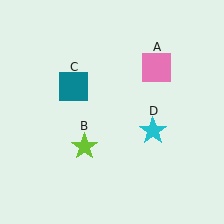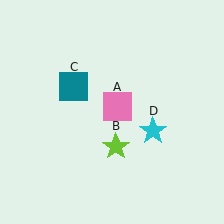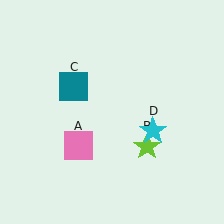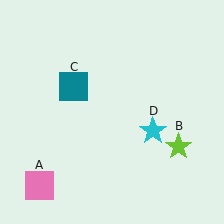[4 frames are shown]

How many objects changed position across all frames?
2 objects changed position: pink square (object A), lime star (object B).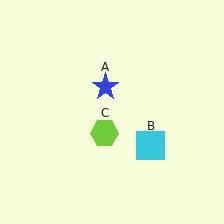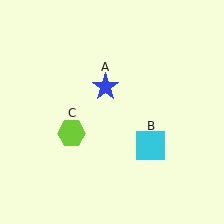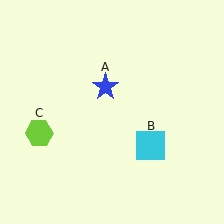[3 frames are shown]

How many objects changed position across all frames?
1 object changed position: lime hexagon (object C).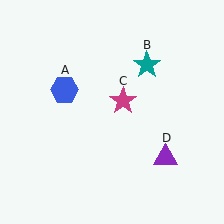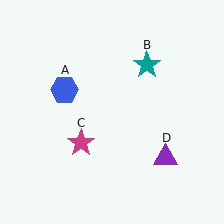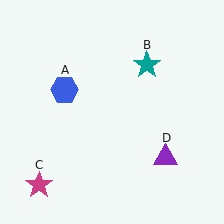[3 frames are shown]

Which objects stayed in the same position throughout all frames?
Blue hexagon (object A) and teal star (object B) and purple triangle (object D) remained stationary.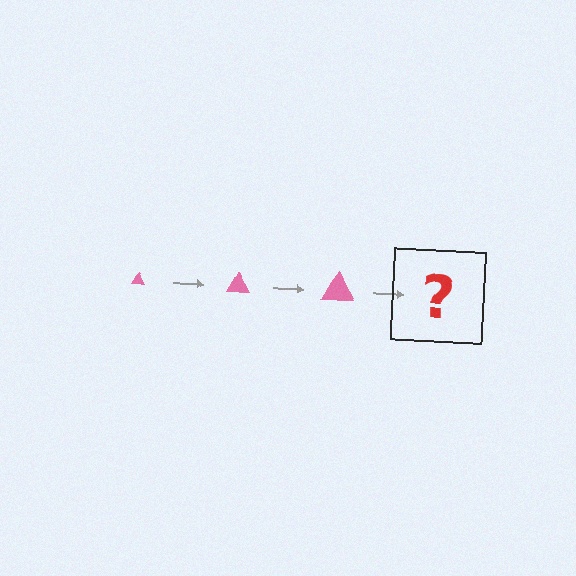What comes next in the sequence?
The next element should be a pink triangle, larger than the previous one.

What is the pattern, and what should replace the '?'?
The pattern is that the triangle gets progressively larger each step. The '?' should be a pink triangle, larger than the previous one.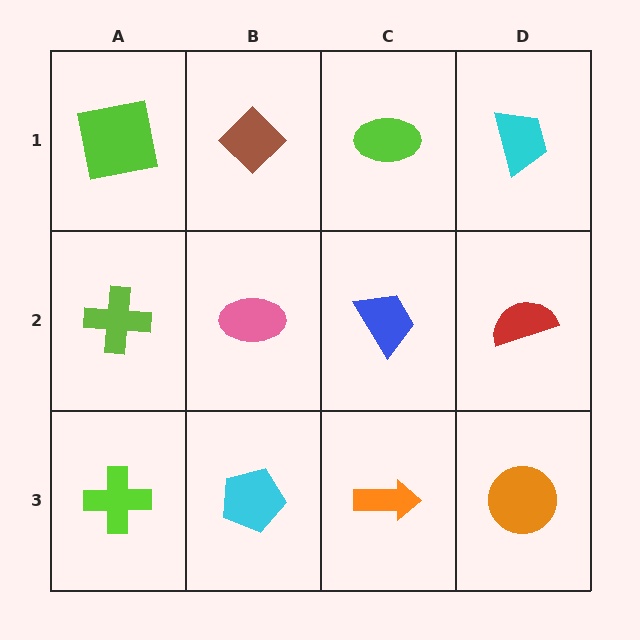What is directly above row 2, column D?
A cyan trapezoid.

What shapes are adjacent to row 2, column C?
A lime ellipse (row 1, column C), an orange arrow (row 3, column C), a pink ellipse (row 2, column B), a red semicircle (row 2, column D).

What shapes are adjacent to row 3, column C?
A blue trapezoid (row 2, column C), a cyan pentagon (row 3, column B), an orange circle (row 3, column D).